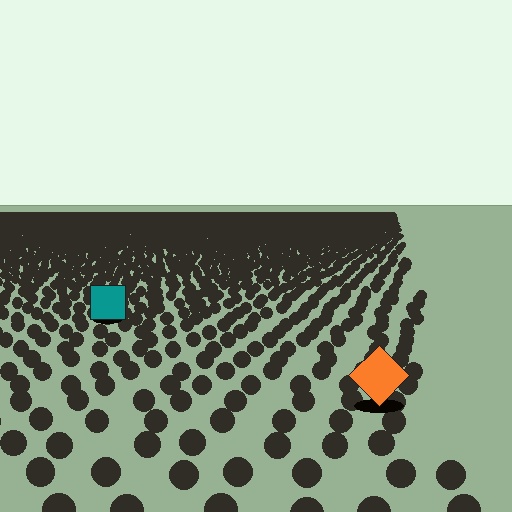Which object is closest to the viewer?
The orange diamond is closest. The texture marks near it are larger and more spread out.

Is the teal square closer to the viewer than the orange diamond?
No. The orange diamond is closer — you can tell from the texture gradient: the ground texture is coarser near it.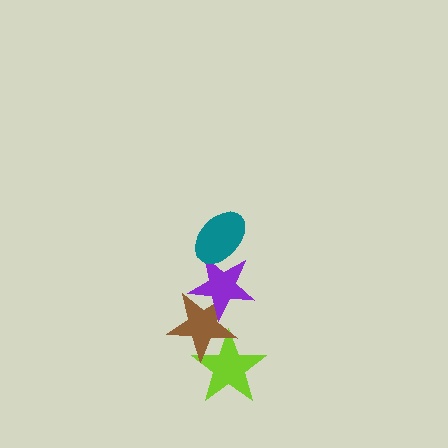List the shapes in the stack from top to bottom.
From top to bottom: the teal ellipse, the purple star, the brown star, the lime star.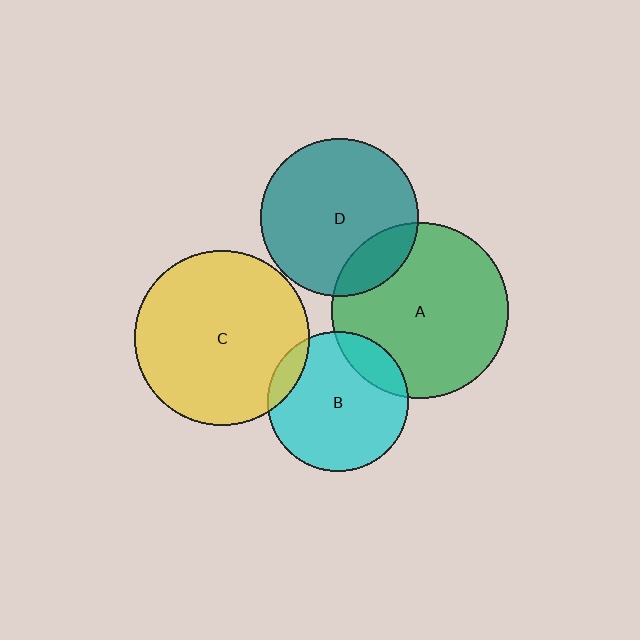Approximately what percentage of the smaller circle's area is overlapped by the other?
Approximately 10%.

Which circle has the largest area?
Circle A (green).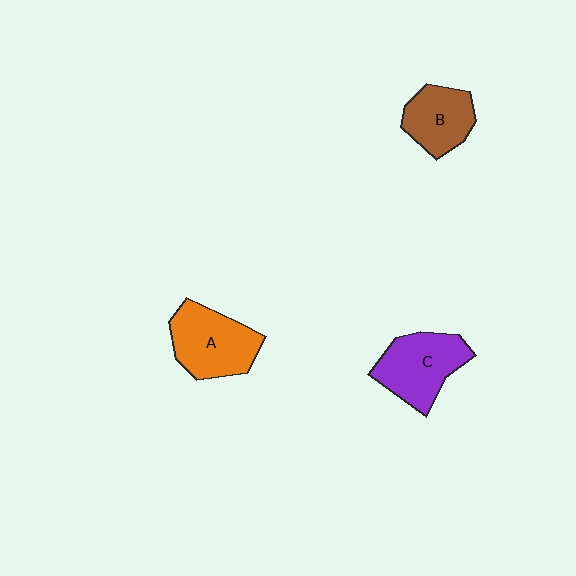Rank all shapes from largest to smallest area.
From largest to smallest: A (orange), C (purple), B (brown).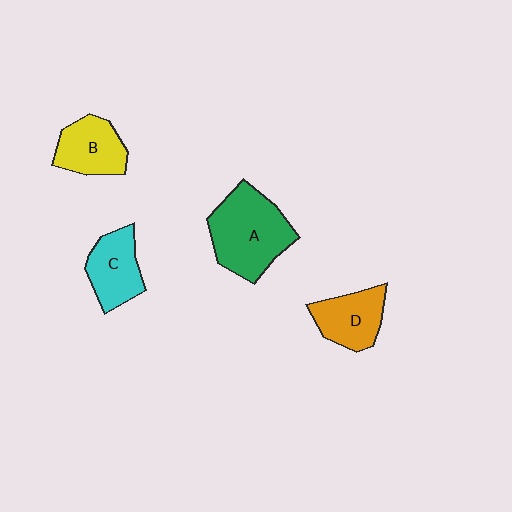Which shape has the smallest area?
Shape B (yellow).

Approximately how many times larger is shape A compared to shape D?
Approximately 1.6 times.